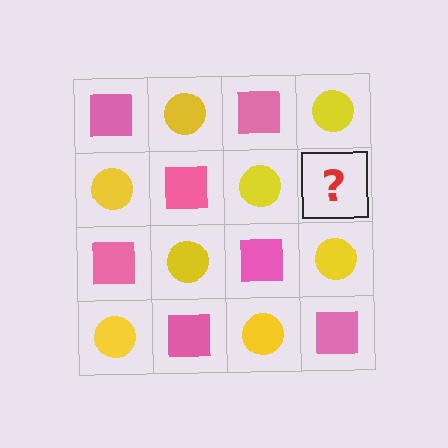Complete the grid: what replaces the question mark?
The question mark should be replaced with a pink square.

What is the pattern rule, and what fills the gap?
The rule is that it alternates pink square and yellow circle in a checkerboard pattern. The gap should be filled with a pink square.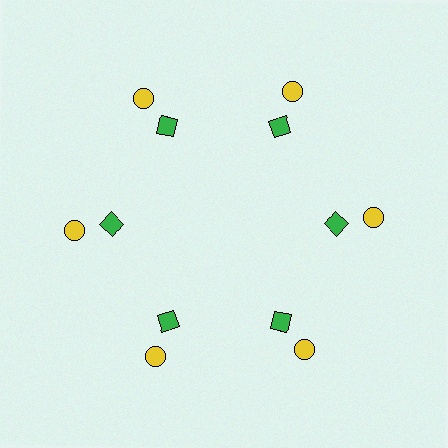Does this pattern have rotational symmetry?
Yes, this pattern has 6-fold rotational symmetry. It looks the same after rotating 60 degrees around the center.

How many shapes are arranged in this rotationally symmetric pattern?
There are 12 shapes, arranged in 6 groups of 2.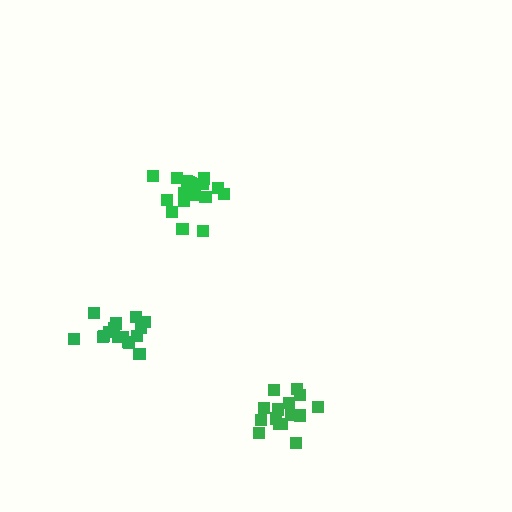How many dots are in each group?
Group 1: 19 dots, Group 2: 15 dots, Group 3: 16 dots (50 total).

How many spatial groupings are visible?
There are 3 spatial groupings.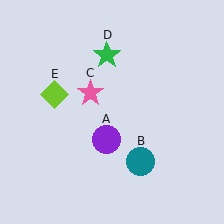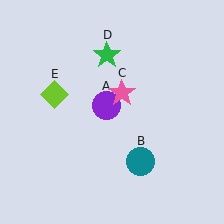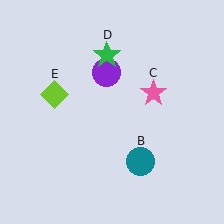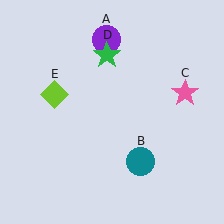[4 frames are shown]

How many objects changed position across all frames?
2 objects changed position: purple circle (object A), pink star (object C).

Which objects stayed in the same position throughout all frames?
Teal circle (object B) and green star (object D) and lime diamond (object E) remained stationary.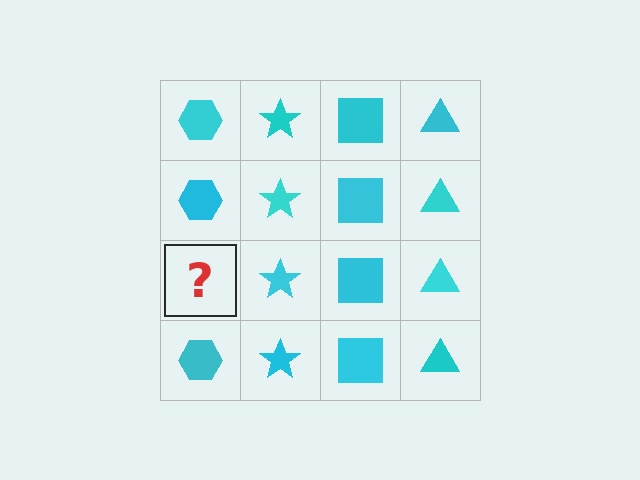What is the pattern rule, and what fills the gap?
The rule is that each column has a consistent shape. The gap should be filled with a cyan hexagon.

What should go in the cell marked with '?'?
The missing cell should contain a cyan hexagon.